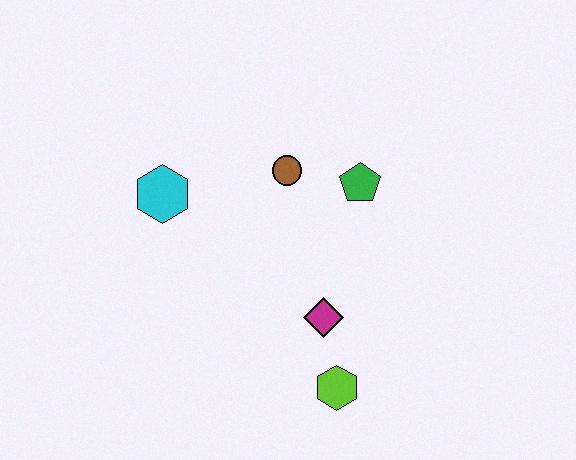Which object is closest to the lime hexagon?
The magenta diamond is closest to the lime hexagon.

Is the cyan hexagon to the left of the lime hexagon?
Yes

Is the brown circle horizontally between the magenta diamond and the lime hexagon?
No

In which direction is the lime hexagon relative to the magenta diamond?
The lime hexagon is below the magenta diamond.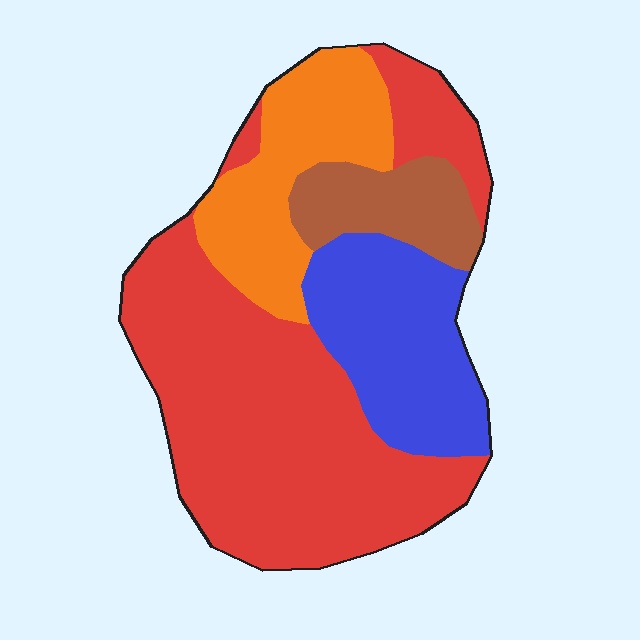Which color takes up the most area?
Red, at roughly 50%.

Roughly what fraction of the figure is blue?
Blue takes up less than a quarter of the figure.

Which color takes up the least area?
Brown, at roughly 10%.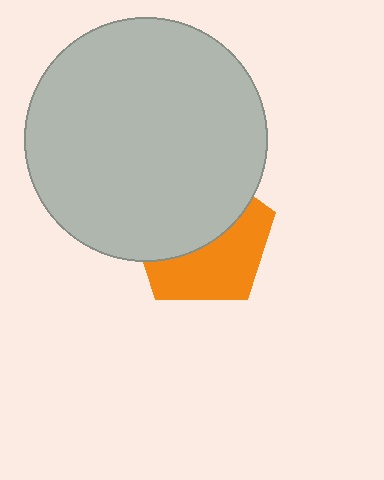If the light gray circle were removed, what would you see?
You would see the complete orange pentagon.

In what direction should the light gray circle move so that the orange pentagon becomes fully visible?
The light gray circle should move up. That is the shortest direction to clear the overlap and leave the orange pentagon fully visible.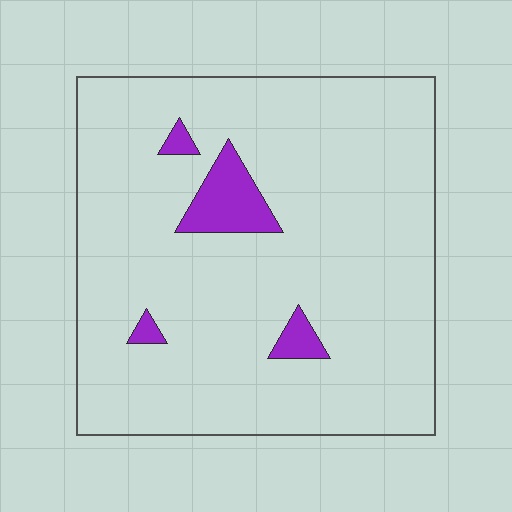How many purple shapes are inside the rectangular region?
4.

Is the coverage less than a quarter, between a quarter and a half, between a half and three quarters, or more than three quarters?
Less than a quarter.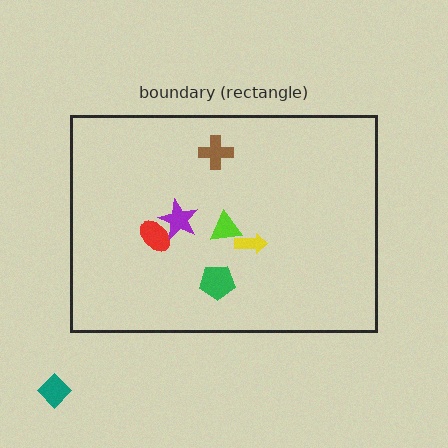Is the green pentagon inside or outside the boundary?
Inside.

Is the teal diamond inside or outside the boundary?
Outside.